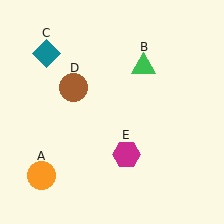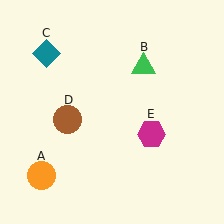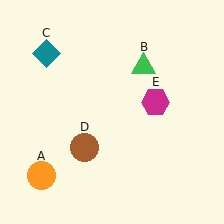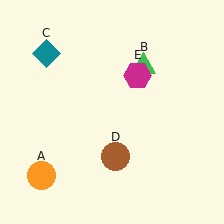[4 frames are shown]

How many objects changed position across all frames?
2 objects changed position: brown circle (object D), magenta hexagon (object E).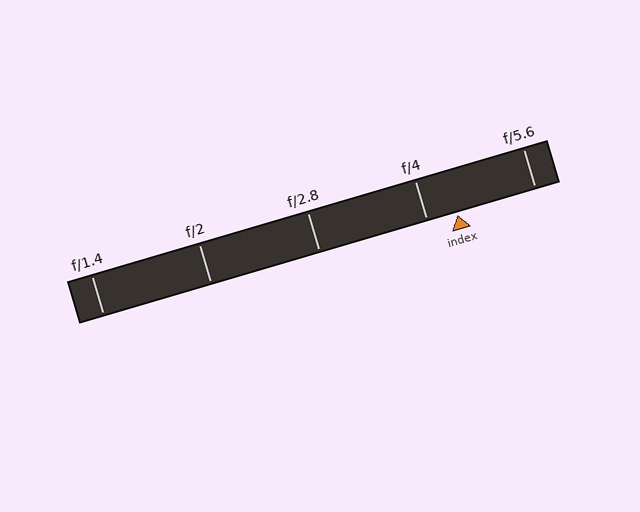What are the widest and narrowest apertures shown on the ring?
The widest aperture shown is f/1.4 and the narrowest is f/5.6.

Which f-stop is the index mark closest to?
The index mark is closest to f/4.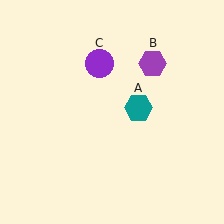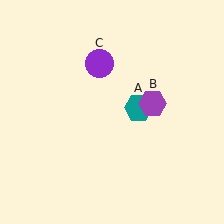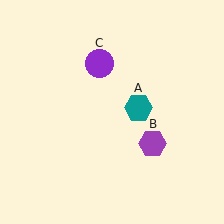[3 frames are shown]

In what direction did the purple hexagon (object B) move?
The purple hexagon (object B) moved down.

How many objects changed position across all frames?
1 object changed position: purple hexagon (object B).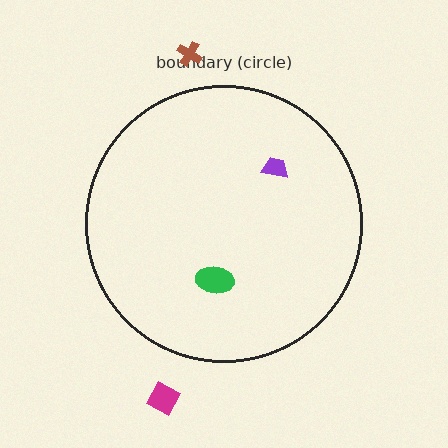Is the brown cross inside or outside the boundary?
Outside.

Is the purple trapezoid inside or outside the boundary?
Inside.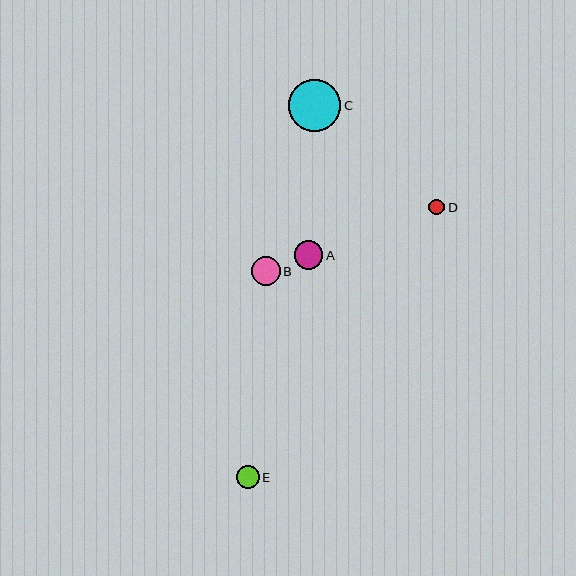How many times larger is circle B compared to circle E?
Circle B is approximately 1.3 times the size of circle E.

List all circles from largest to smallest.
From largest to smallest: C, B, A, E, D.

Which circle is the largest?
Circle C is the largest with a size of approximately 52 pixels.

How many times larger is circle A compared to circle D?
Circle A is approximately 1.8 times the size of circle D.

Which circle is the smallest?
Circle D is the smallest with a size of approximately 16 pixels.